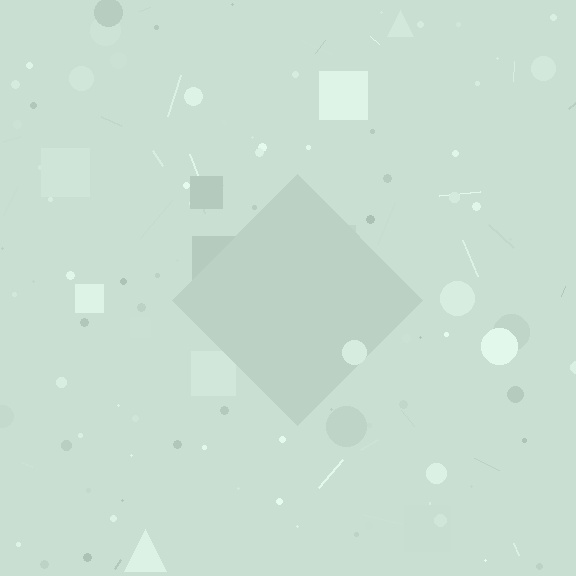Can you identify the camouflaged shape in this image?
The camouflaged shape is a diamond.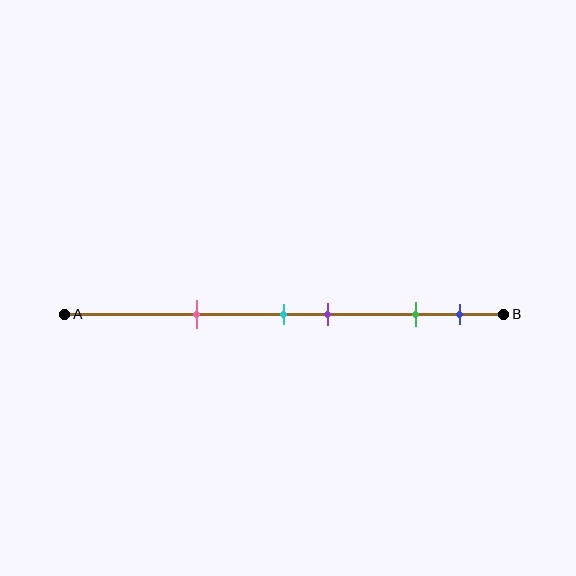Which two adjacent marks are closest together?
The cyan and purple marks are the closest adjacent pair.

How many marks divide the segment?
There are 5 marks dividing the segment.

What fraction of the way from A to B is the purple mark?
The purple mark is approximately 60% (0.6) of the way from A to B.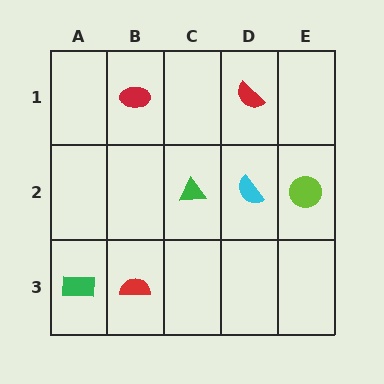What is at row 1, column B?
A red ellipse.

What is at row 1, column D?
A red semicircle.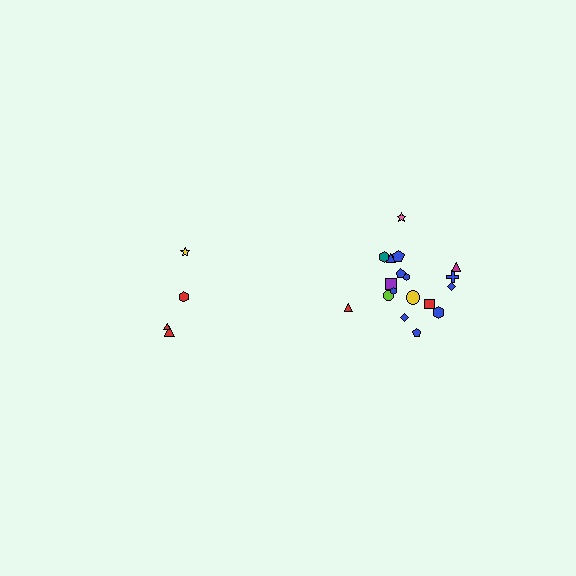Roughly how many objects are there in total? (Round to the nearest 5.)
Roughly 20 objects in total.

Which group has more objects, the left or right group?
The right group.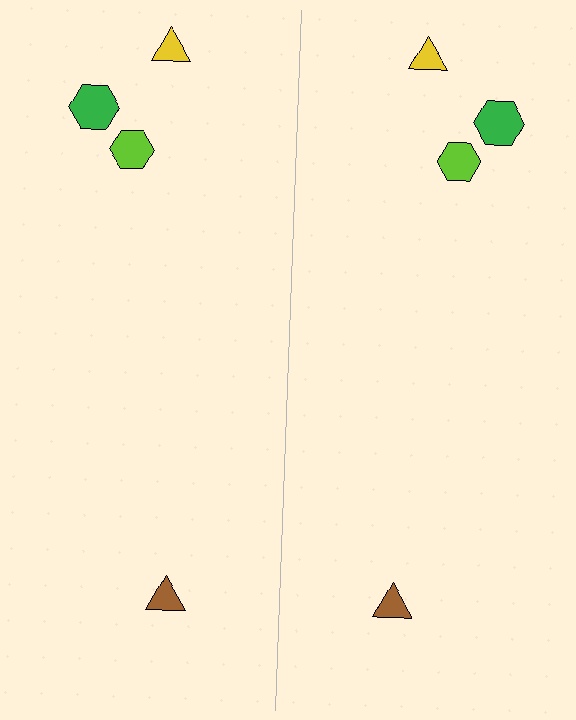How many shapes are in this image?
There are 8 shapes in this image.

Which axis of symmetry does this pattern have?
The pattern has a vertical axis of symmetry running through the center of the image.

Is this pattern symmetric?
Yes, this pattern has bilateral (reflection) symmetry.